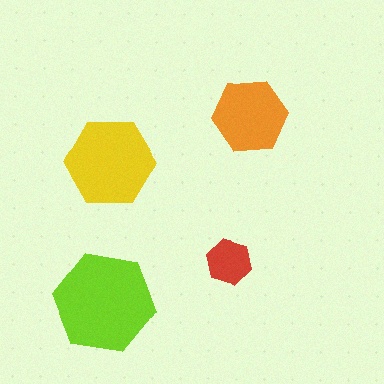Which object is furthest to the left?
The lime hexagon is leftmost.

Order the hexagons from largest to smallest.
the lime one, the yellow one, the orange one, the red one.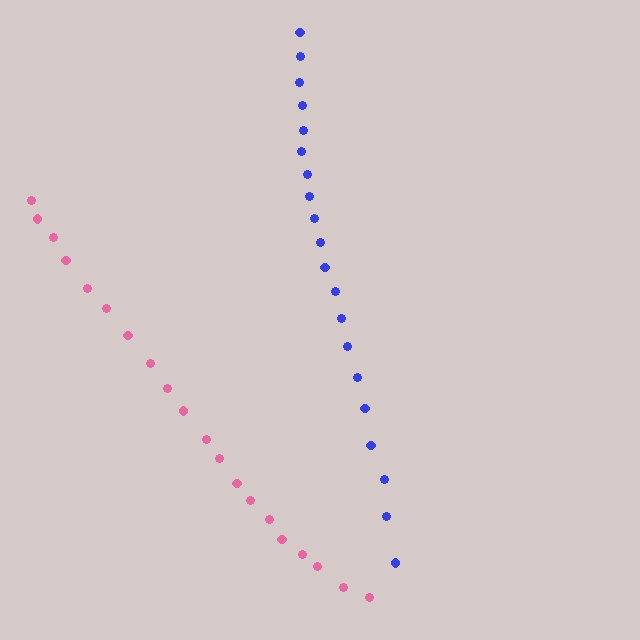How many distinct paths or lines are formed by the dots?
There are 2 distinct paths.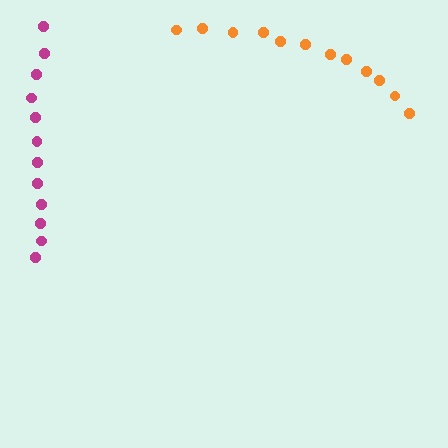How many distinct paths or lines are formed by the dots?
There are 2 distinct paths.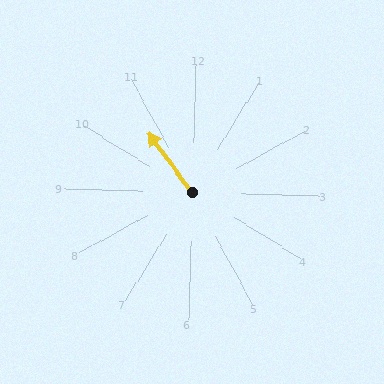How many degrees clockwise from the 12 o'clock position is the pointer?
Approximately 322 degrees.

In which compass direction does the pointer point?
Northwest.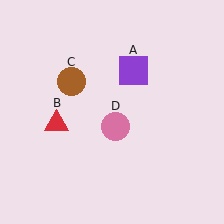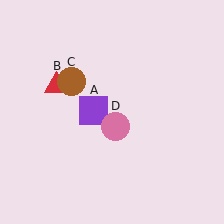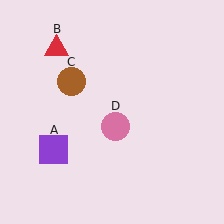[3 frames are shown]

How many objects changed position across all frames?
2 objects changed position: purple square (object A), red triangle (object B).